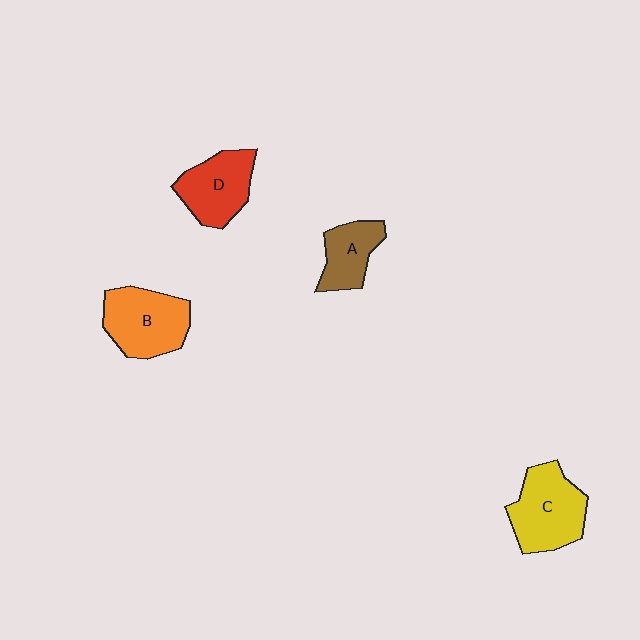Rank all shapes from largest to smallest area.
From largest to smallest: C (yellow), B (orange), D (red), A (brown).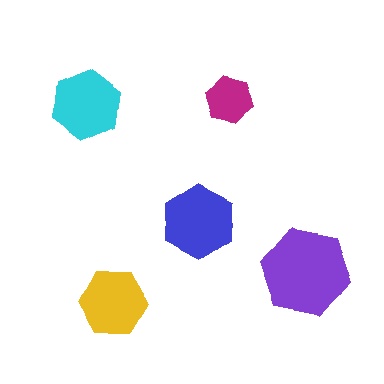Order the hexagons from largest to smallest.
the purple one, the blue one, the cyan one, the yellow one, the magenta one.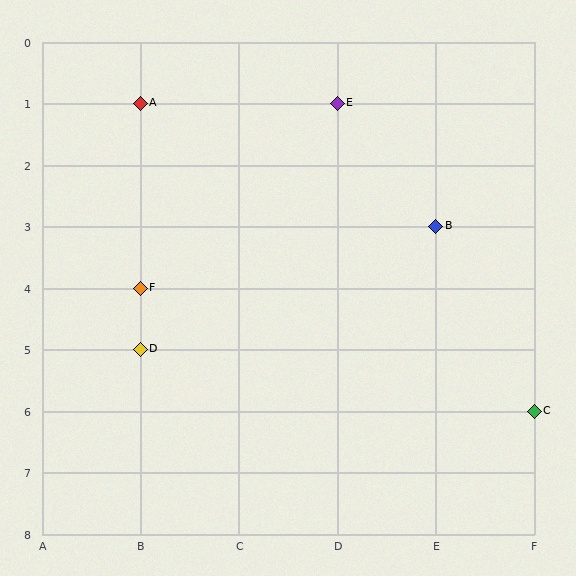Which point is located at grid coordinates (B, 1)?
Point A is at (B, 1).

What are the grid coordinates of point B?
Point B is at grid coordinates (E, 3).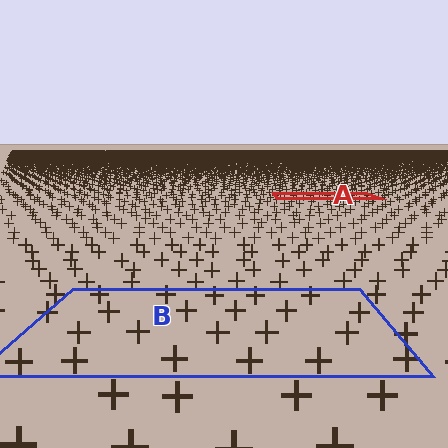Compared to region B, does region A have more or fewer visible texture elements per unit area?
Region A has more texture elements per unit area — they are packed more densely because it is farther away.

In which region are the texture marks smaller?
The texture marks are smaller in region A, because it is farther away.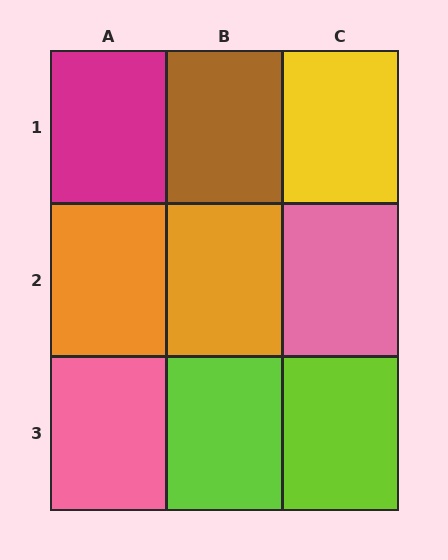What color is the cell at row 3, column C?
Lime.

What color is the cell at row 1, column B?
Brown.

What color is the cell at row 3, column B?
Lime.